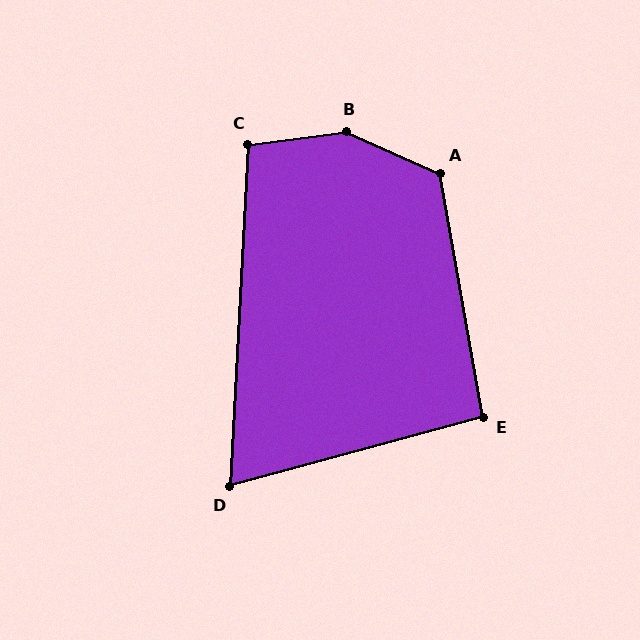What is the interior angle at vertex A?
Approximately 124 degrees (obtuse).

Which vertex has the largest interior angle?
B, at approximately 149 degrees.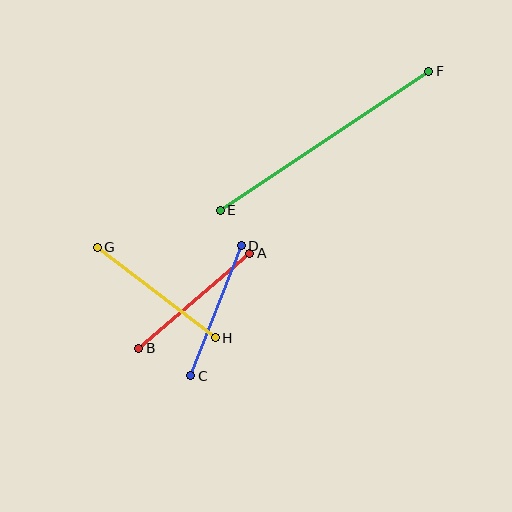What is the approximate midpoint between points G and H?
The midpoint is at approximately (156, 292) pixels.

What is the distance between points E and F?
The distance is approximately 251 pixels.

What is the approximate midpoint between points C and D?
The midpoint is at approximately (216, 311) pixels.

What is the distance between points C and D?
The distance is approximately 139 pixels.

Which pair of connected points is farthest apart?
Points E and F are farthest apart.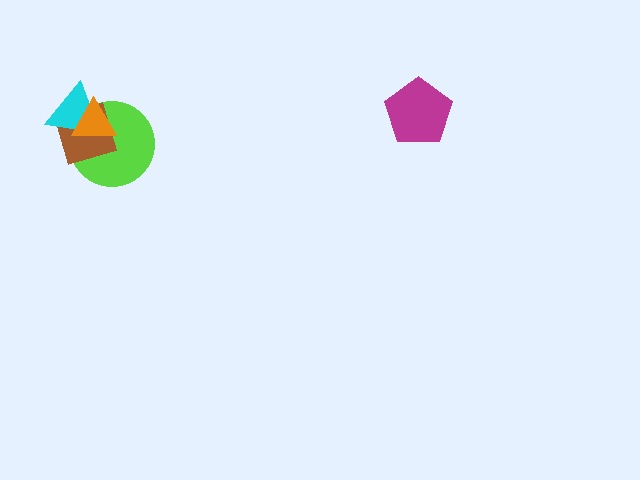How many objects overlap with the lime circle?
3 objects overlap with the lime circle.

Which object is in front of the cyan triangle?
The orange triangle is in front of the cyan triangle.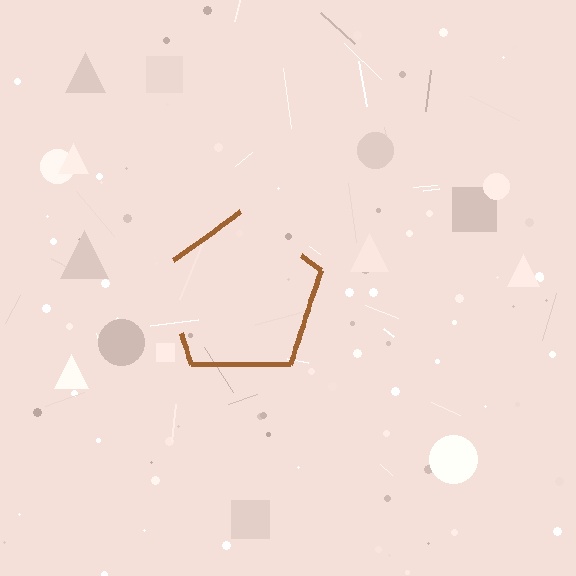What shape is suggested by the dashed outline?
The dashed outline suggests a pentagon.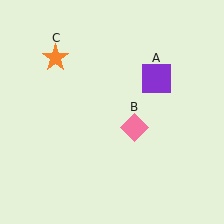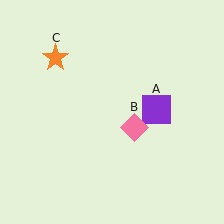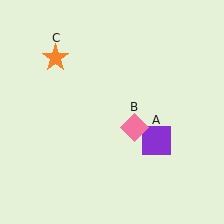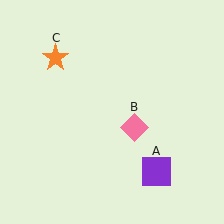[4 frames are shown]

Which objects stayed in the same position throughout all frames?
Pink diamond (object B) and orange star (object C) remained stationary.